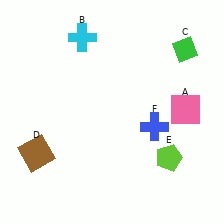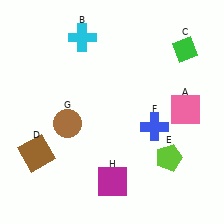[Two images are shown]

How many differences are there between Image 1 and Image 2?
There are 2 differences between the two images.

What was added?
A brown circle (G), a magenta square (H) were added in Image 2.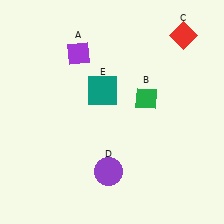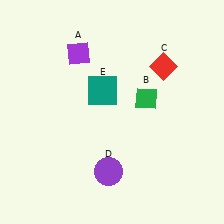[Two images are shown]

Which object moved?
The red diamond (C) moved down.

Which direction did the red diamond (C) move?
The red diamond (C) moved down.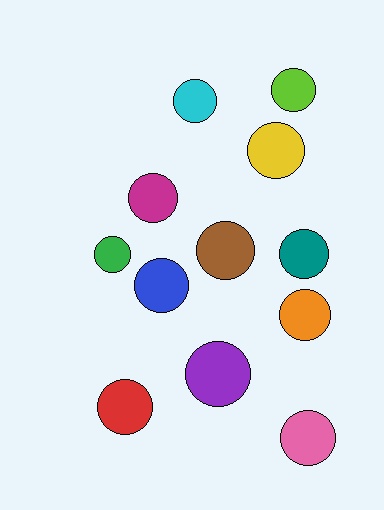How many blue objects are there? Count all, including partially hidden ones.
There is 1 blue object.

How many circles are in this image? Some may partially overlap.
There are 12 circles.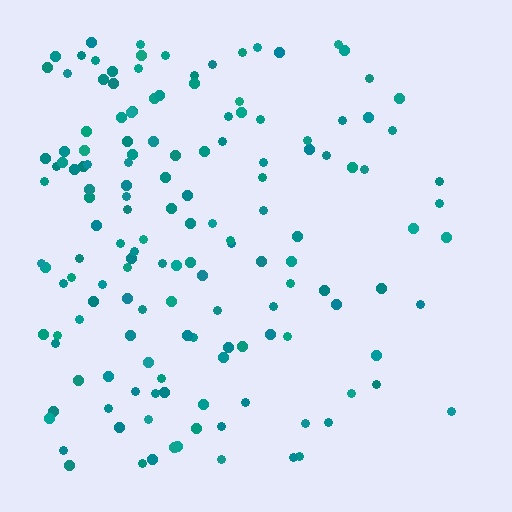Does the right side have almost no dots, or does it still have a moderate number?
Still a moderate number, just noticeably fewer than the left.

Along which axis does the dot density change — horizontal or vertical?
Horizontal.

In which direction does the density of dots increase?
From right to left, with the left side densest.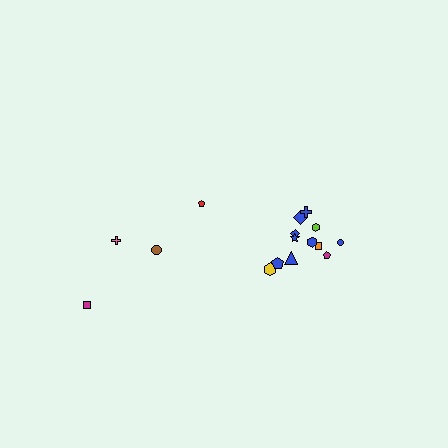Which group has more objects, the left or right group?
The right group.